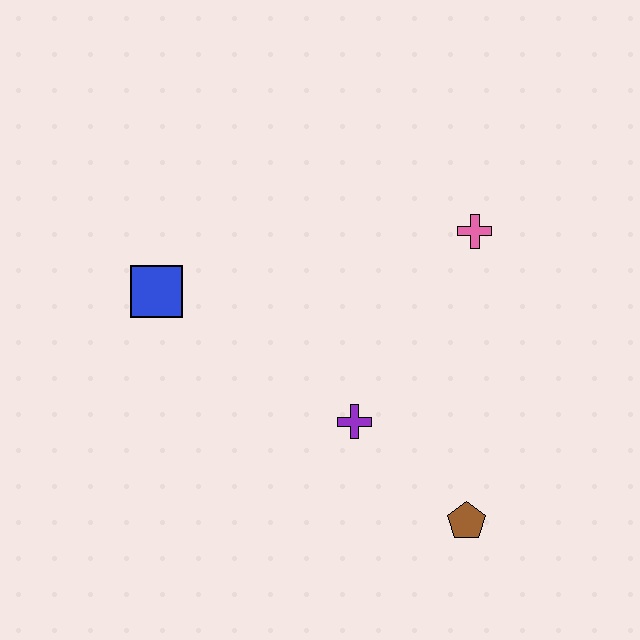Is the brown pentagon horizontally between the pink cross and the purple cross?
Yes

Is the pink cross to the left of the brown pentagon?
No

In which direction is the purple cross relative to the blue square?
The purple cross is to the right of the blue square.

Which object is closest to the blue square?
The purple cross is closest to the blue square.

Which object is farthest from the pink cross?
The blue square is farthest from the pink cross.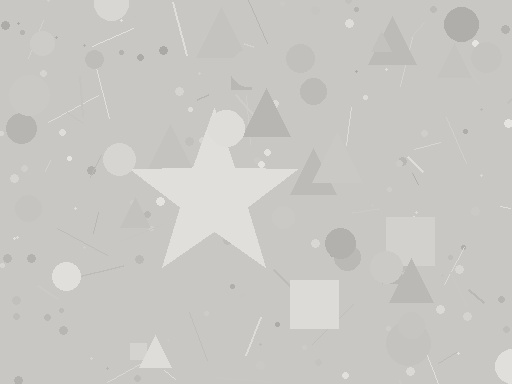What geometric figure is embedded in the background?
A star is embedded in the background.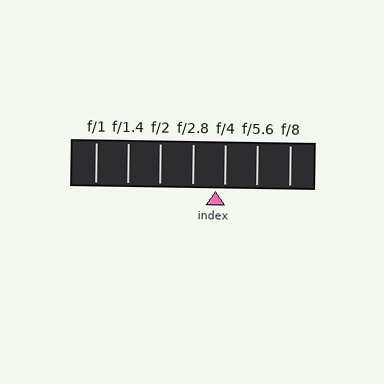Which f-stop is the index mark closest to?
The index mark is closest to f/4.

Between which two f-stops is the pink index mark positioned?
The index mark is between f/2.8 and f/4.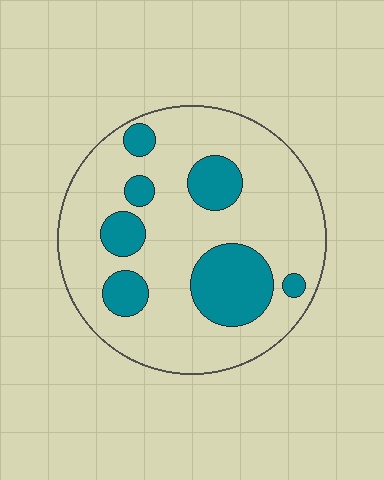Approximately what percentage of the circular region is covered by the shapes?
Approximately 25%.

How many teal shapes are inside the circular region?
7.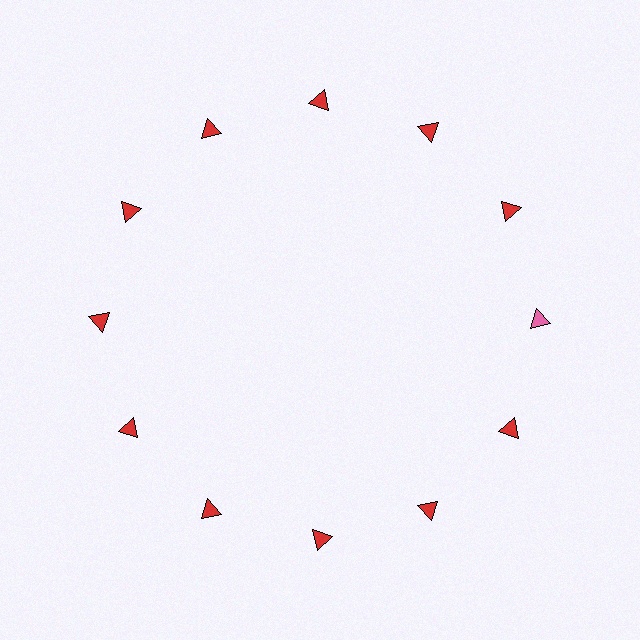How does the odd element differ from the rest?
It has a different color: pink instead of red.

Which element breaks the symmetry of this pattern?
The pink triangle at roughly the 3 o'clock position breaks the symmetry. All other shapes are red triangles.